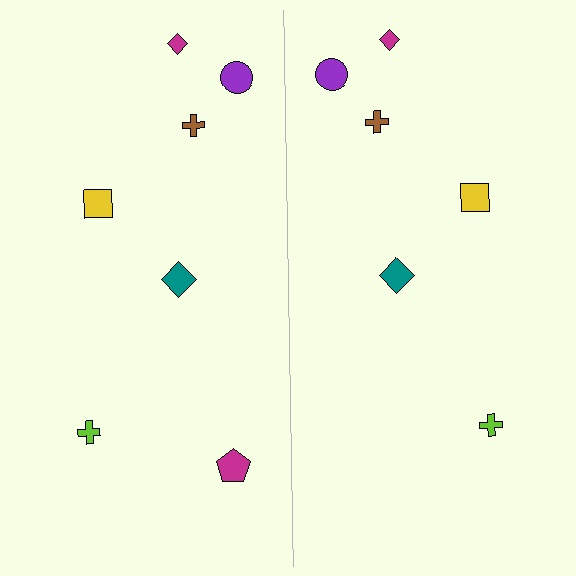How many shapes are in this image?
There are 13 shapes in this image.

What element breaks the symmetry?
A magenta pentagon is missing from the right side.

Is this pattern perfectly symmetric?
No, the pattern is not perfectly symmetric. A magenta pentagon is missing from the right side.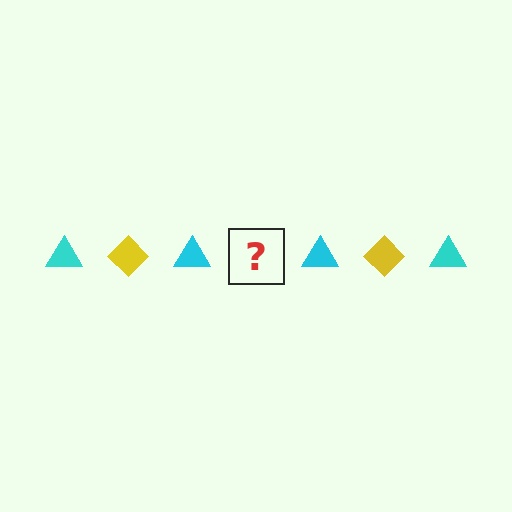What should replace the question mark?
The question mark should be replaced with a yellow diamond.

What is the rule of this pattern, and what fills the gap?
The rule is that the pattern alternates between cyan triangle and yellow diamond. The gap should be filled with a yellow diamond.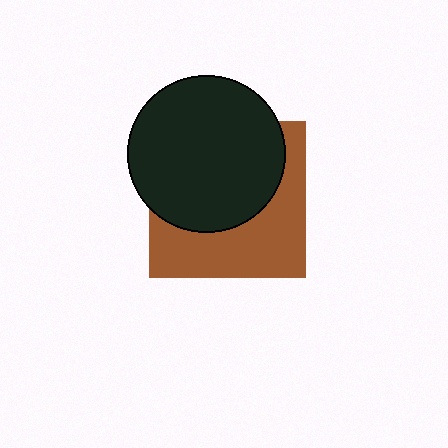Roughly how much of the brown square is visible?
About half of it is visible (roughly 45%).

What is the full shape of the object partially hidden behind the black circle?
The partially hidden object is a brown square.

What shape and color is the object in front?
The object in front is a black circle.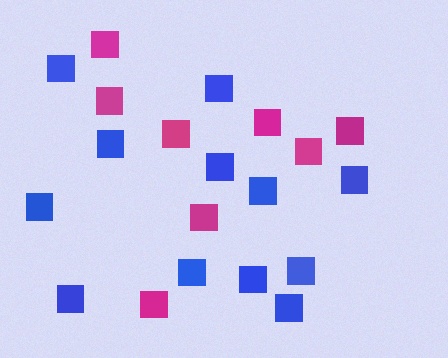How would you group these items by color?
There are 2 groups: one group of blue squares (12) and one group of magenta squares (8).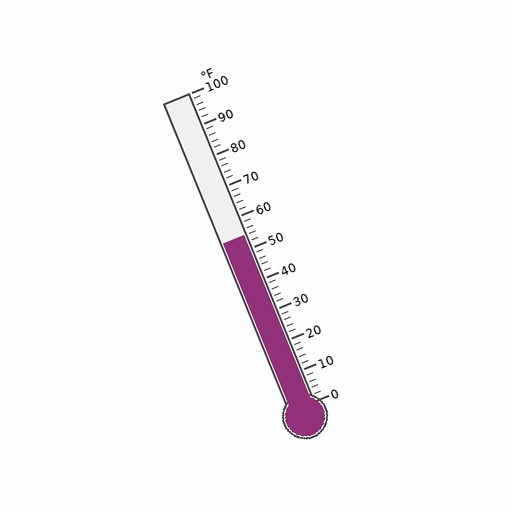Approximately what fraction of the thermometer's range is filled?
The thermometer is filled to approximately 55% of its range.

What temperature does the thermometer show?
The thermometer shows approximately 54°F.